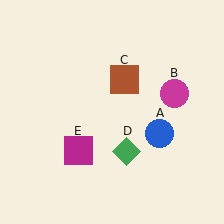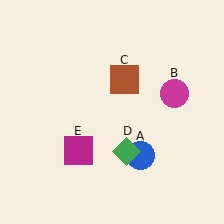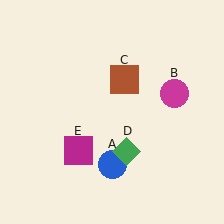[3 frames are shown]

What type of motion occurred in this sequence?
The blue circle (object A) rotated clockwise around the center of the scene.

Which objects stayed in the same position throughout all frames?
Magenta circle (object B) and brown square (object C) and green diamond (object D) and magenta square (object E) remained stationary.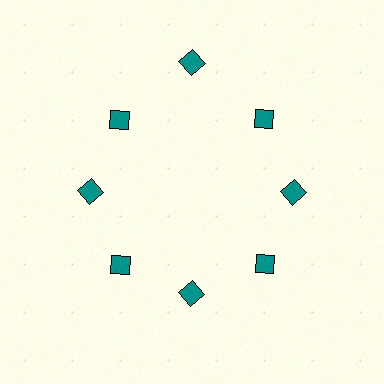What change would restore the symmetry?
The symmetry would be restored by moving it inward, back onto the ring so that all 8 diamonds sit at equal angles and equal distance from the center.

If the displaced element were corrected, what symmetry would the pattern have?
It would have 8-fold rotational symmetry — the pattern would map onto itself every 45 degrees.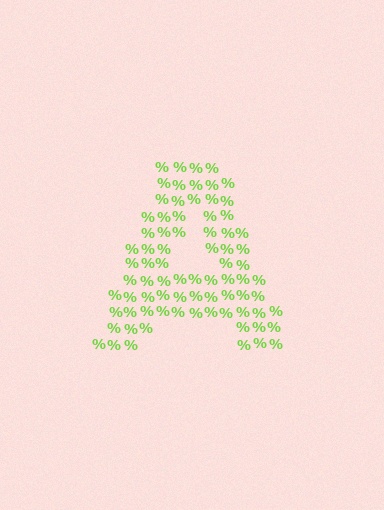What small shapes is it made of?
It is made of small percent signs.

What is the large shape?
The large shape is the letter A.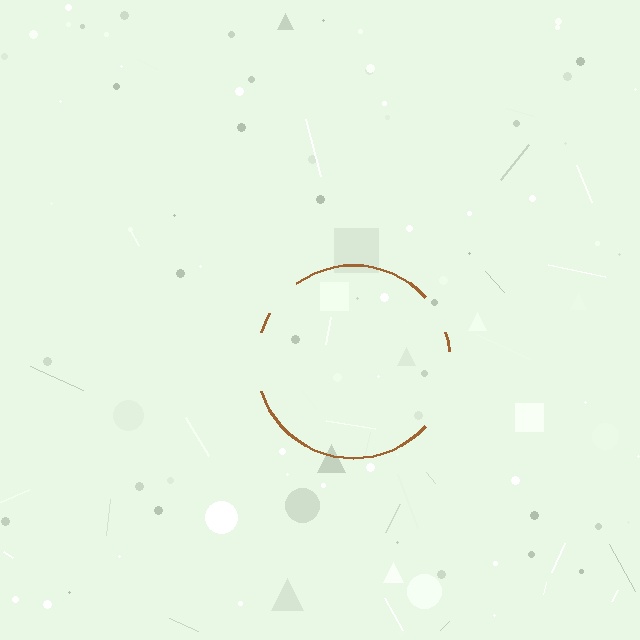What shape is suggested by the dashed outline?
The dashed outline suggests a circle.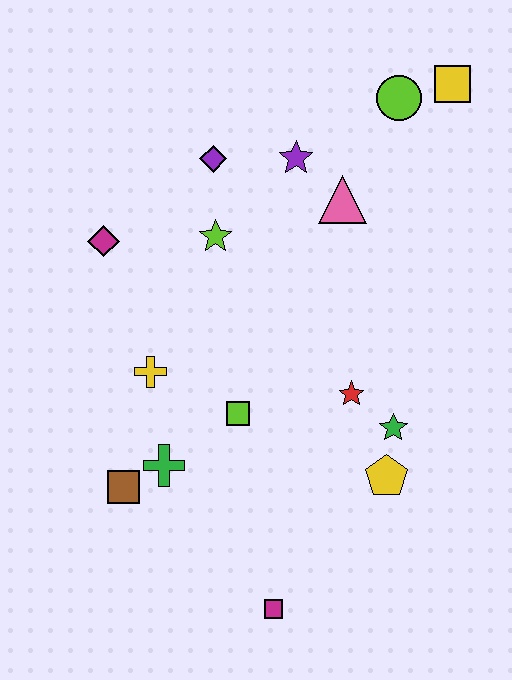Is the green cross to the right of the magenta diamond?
Yes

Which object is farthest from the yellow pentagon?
The yellow square is farthest from the yellow pentagon.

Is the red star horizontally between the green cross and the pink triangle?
No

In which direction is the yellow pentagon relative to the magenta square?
The yellow pentagon is above the magenta square.